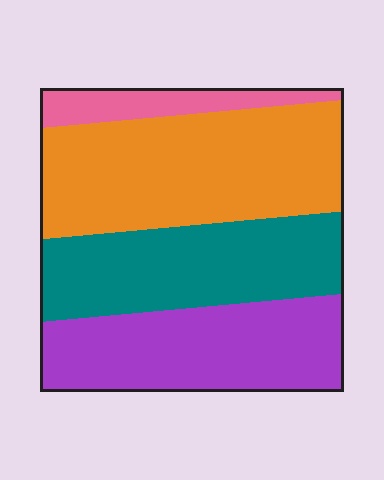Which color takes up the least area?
Pink, at roughly 10%.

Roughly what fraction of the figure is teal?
Teal takes up about one quarter (1/4) of the figure.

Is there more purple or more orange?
Orange.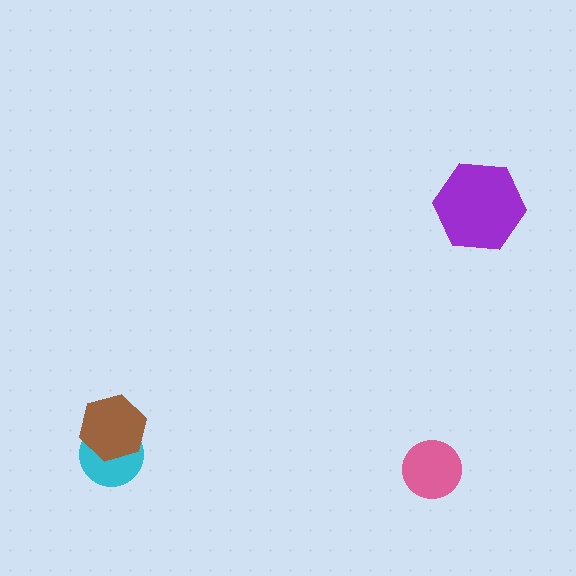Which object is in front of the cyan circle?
The brown hexagon is in front of the cyan circle.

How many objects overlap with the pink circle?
0 objects overlap with the pink circle.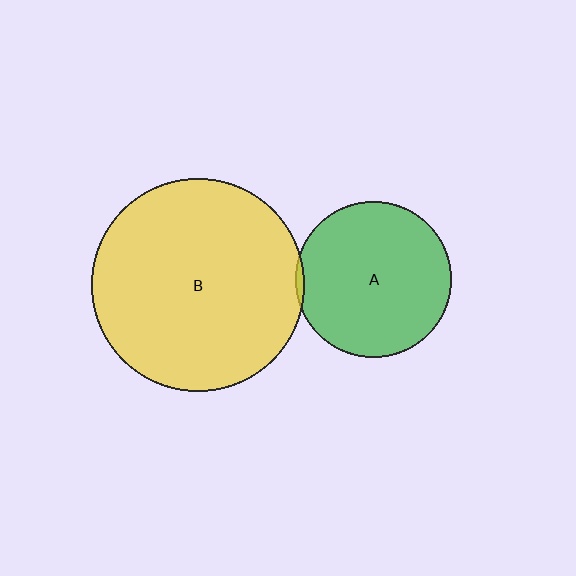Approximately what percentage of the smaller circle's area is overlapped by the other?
Approximately 5%.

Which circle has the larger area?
Circle B (yellow).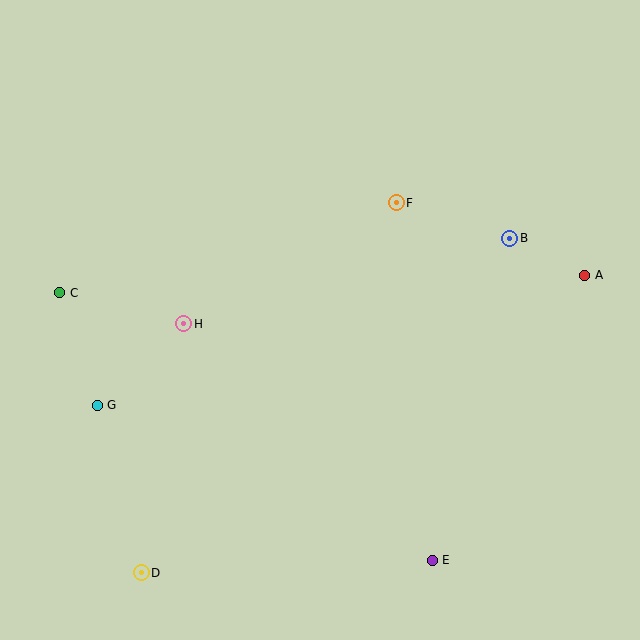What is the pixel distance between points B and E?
The distance between B and E is 331 pixels.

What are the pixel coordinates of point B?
Point B is at (510, 238).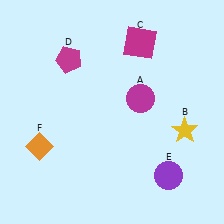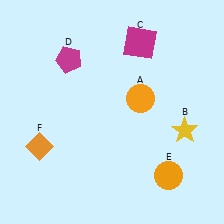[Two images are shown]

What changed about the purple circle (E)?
In Image 1, E is purple. In Image 2, it changed to orange.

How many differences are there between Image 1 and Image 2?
There are 2 differences between the two images.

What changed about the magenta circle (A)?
In Image 1, A is magenta. In Image 2, it changed to orange.